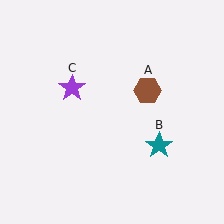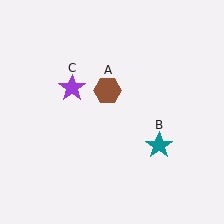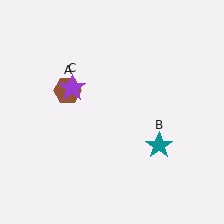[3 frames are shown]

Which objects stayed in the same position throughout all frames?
Teal star (object B) and purple star (object C) remained stationary.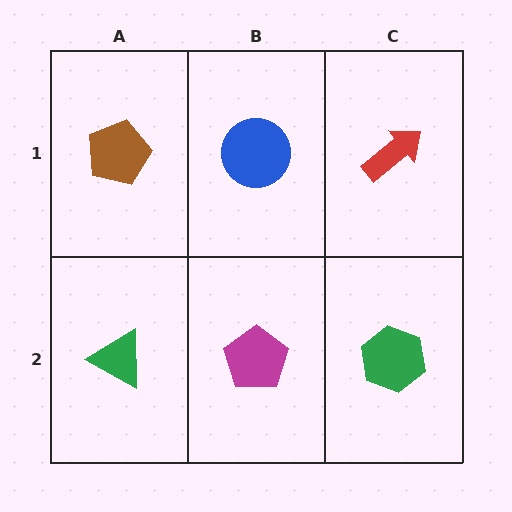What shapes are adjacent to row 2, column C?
A red arrow (row 1, column C), a magenta pentagon (row 2, column B).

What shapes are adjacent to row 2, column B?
A blue circle (row 1, column B), a green triangle (row 2, column A), a green hexagon (row 2, column C).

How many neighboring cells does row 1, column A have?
2.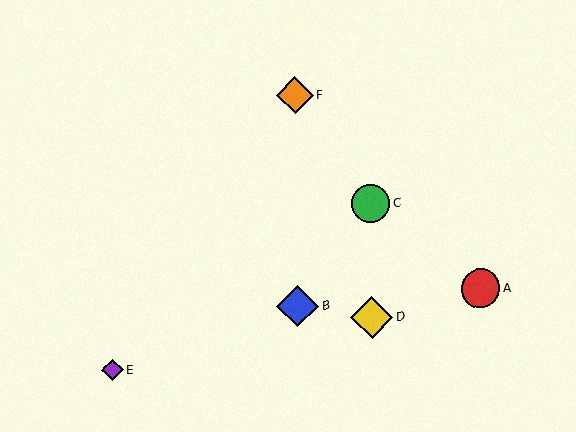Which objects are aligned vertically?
Objects C, D are aligned vertically.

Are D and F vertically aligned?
No, D is at x≈372 and F is at x≈295.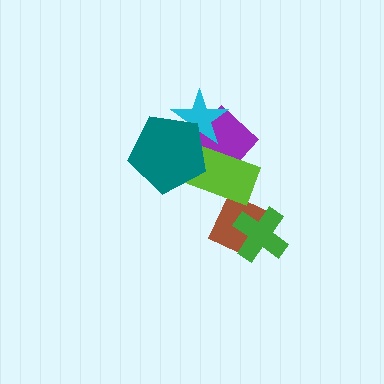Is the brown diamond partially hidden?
Yes, it is partially covered by another shape.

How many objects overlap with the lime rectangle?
3 objects overlap with the lime rectangle.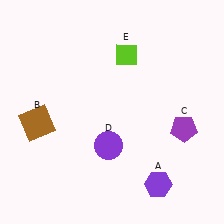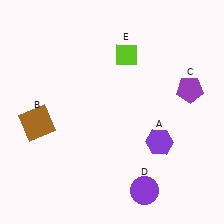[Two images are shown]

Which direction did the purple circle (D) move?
The purple circle (D) moved down.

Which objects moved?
The objects that moved are: the purple hexagon (A), the purple pentagon (C), the purple circle (D).